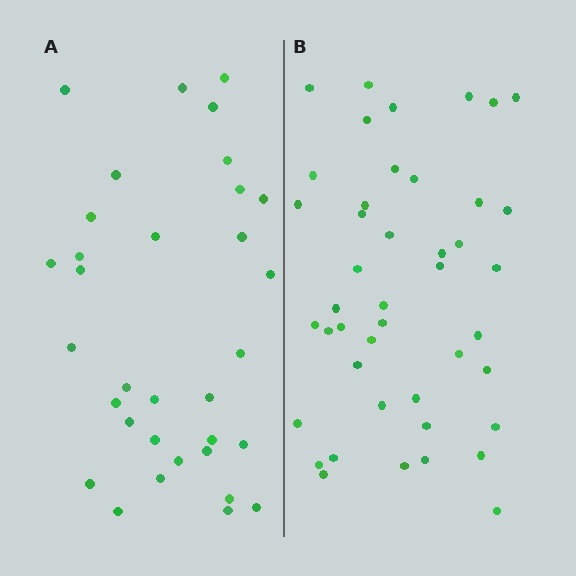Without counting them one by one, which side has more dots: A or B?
Region B (the right region) has more dots.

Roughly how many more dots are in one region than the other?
Region B has roughly 12 or so more dots than region A.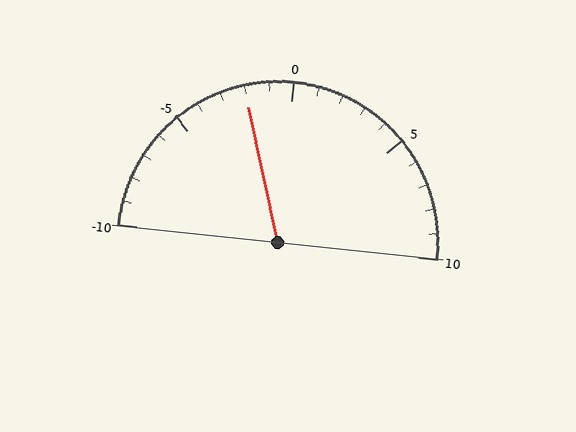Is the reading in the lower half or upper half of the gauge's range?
The reading is in the lower half of the range (-10 to 10).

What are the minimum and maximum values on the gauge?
The gauge ranges from -10 to 10.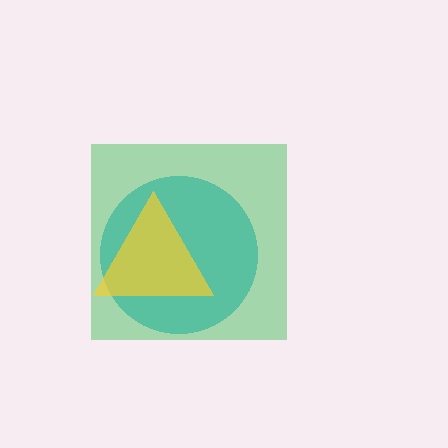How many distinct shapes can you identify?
There are 3 distinct shapes: a green square, a teal circle, a yellow triangle.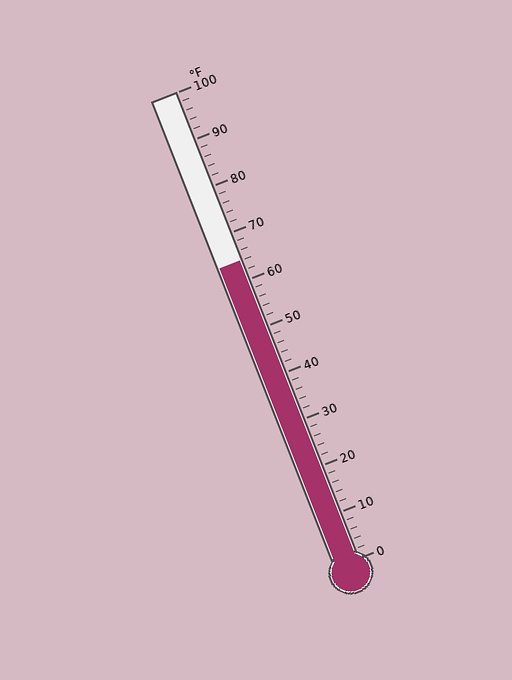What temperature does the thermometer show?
The thermometer shows approximately 64°F.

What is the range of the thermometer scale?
The thermometer scale ranges from 0°F to 100°F.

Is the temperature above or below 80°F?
The temperature is below 80°F.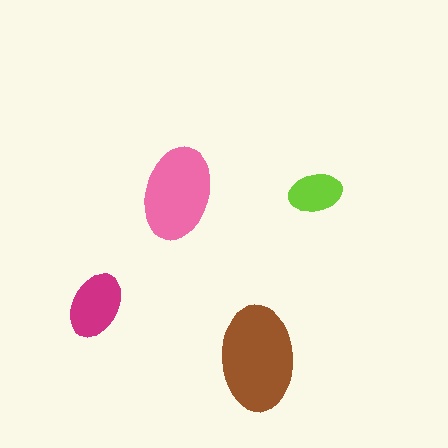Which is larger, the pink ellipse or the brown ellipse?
The brown one.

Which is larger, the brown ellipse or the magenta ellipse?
The brown one.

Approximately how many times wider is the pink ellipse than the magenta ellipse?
About 1.5 times wider.